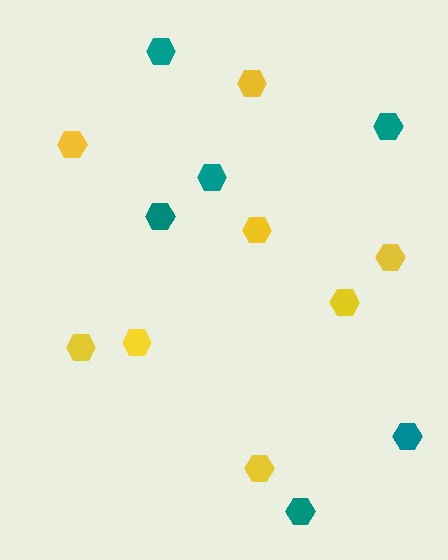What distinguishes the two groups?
There are 2 groups: one group of teal hexagons (6) and one group of yellow hexagons (8).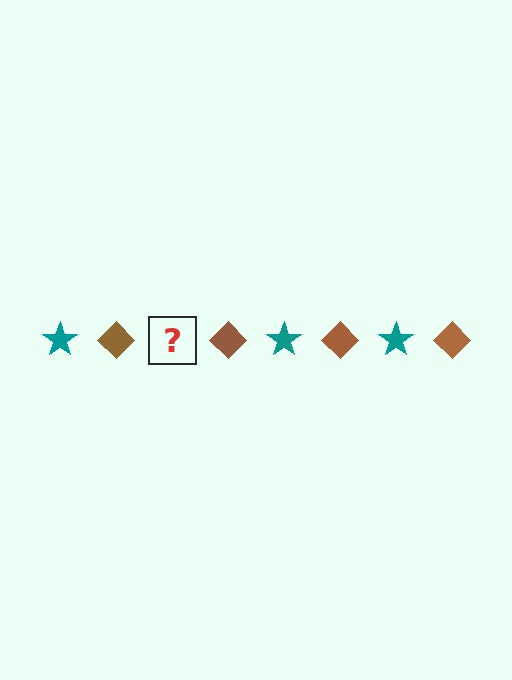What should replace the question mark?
The question mark should be replaced with a teal star.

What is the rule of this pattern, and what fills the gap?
The rule is that the pattern alternates between teal star and brown diamond. The gap should be filled with a teal star.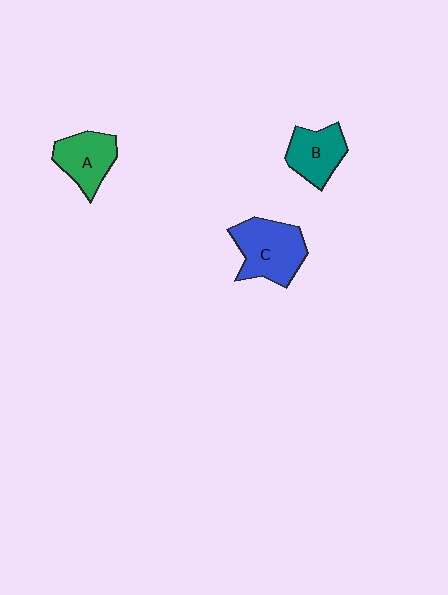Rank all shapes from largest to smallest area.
From largest to smallest: C (blue), A (green), B (teal).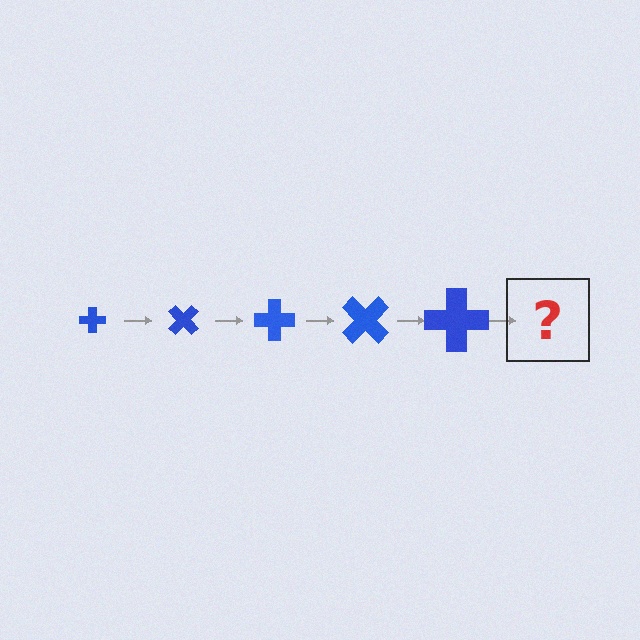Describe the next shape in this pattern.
It should be a cross, larger than the previous one and rotated 225 degrees from the start.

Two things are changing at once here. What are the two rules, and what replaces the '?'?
The two rules are that the cross grows larger each step and it rotates 45 degrees each step. The '?' should be a cross, larger than the previous one and rotated 225 degrees from the start.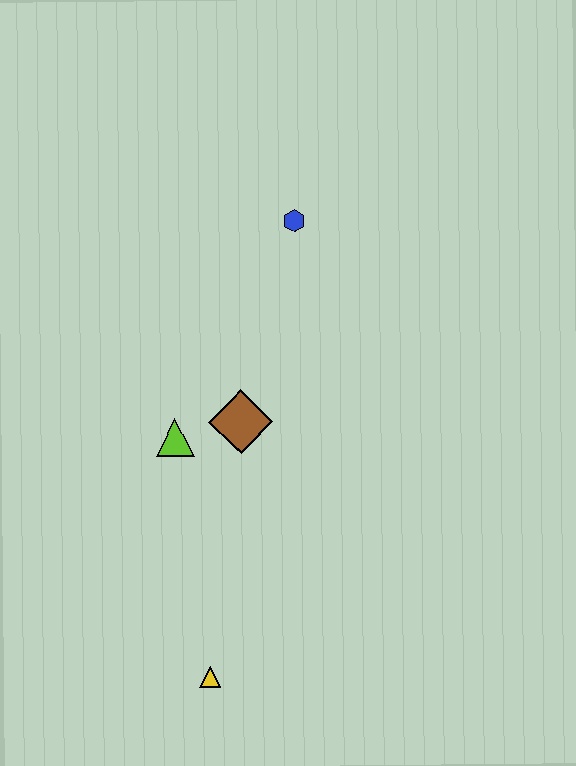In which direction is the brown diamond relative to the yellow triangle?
The brown diamond is above the yellow triangle.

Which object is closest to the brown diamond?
The lime triangle is closest to the brown diamond.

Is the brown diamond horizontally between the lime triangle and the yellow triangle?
No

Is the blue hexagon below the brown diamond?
No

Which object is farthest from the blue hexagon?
The yellow triangle is farthest from the blue hexagon.